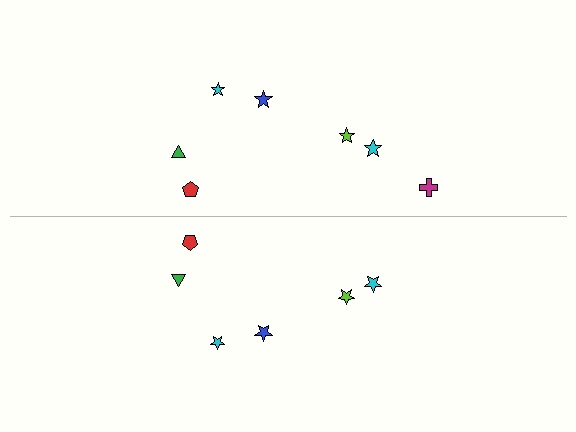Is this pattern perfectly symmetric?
No, the pattern is not perfectly symmetric. A magenta cross is missing from the bottom side.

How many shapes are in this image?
There are 13 shapes in this image.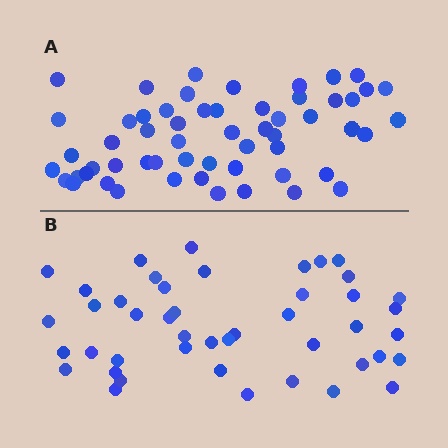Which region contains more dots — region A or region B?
Region A (the top region) has more dots.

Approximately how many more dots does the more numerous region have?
Region A has roughly 12 or so more dots than region B.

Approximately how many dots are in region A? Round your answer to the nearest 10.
About 60 dots. (The exact count is 57, which rounds to 60.)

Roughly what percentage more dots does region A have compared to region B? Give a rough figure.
About 25% more.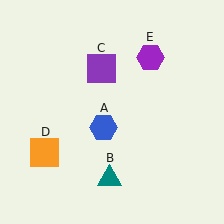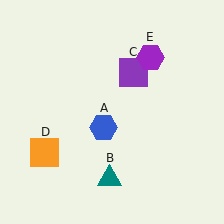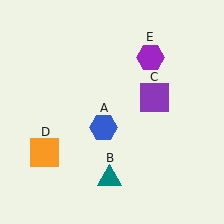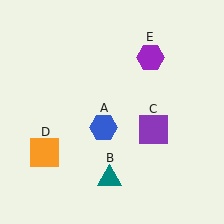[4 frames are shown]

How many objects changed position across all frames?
1 object changed position: purple square (object C).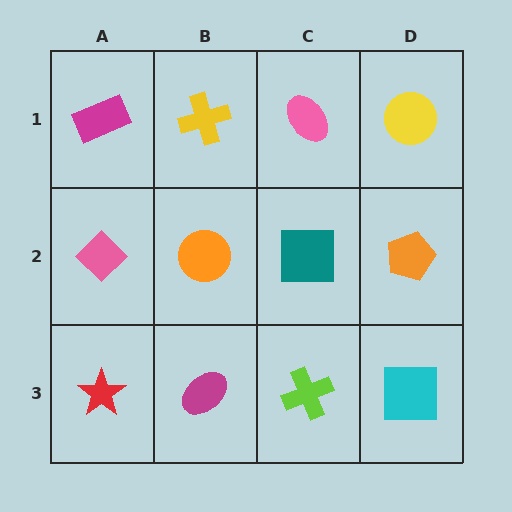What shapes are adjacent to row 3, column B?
An orange circle (row 2, column B), a red star (row 3, column A), a lime cross (row 3, column C).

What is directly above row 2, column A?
A magenta rectangle.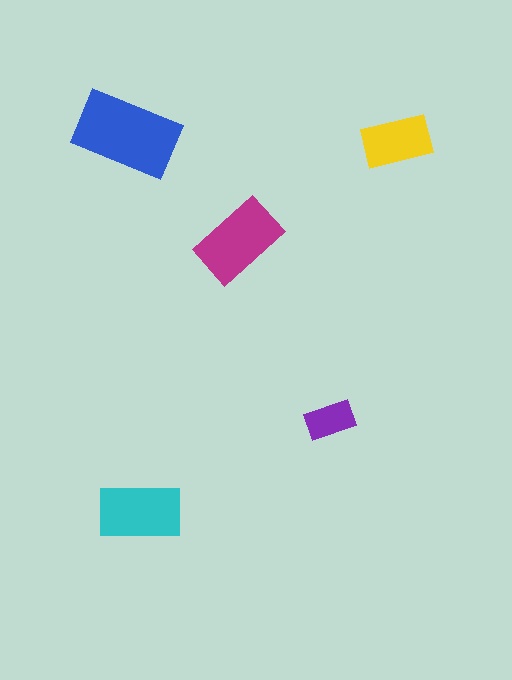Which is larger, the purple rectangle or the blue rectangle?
The blue one.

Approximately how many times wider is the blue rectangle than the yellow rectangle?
About 1.5 times wider.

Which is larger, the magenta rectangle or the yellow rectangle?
The magenta one.